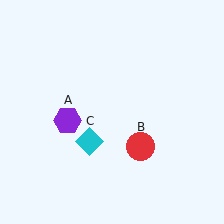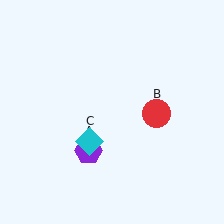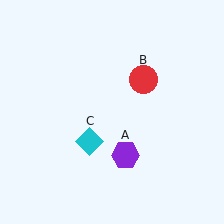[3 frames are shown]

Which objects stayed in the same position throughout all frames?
Cyan diamond (object C) remained stationary.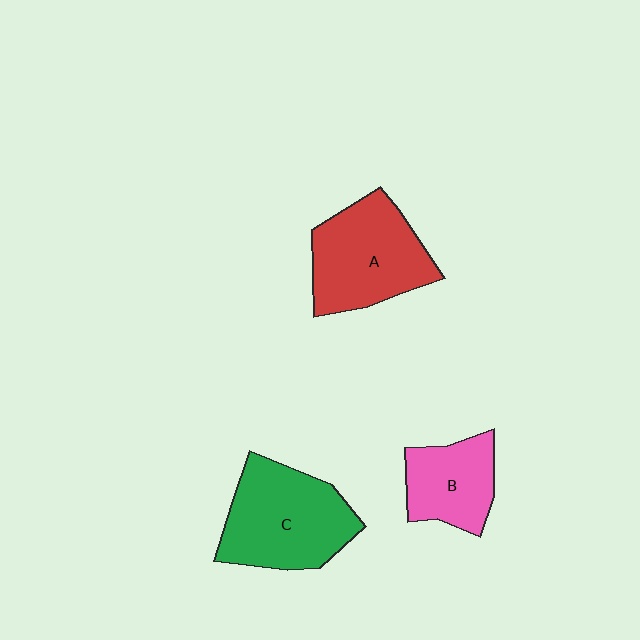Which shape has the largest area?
Shape C (green).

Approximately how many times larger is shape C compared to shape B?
Approximately 1.6 times.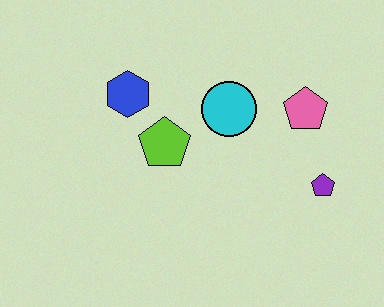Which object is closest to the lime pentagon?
The blue hexagon is closest to the lime pentagon.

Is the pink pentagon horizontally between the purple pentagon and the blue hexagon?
Yes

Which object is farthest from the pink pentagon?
The blue hexagon is farthest from the pink pentagon.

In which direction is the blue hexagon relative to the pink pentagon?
The blue hexagon is to the left of the pink pentagon.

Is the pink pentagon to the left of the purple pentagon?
Yes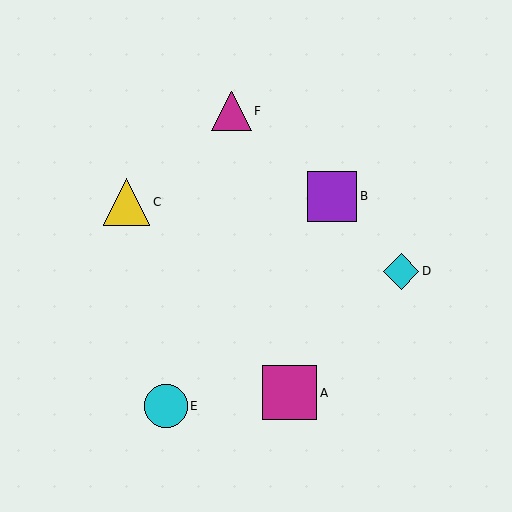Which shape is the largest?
The magenta square (labeled A) is the largest.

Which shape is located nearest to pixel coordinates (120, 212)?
The yellow triangle (labeled C) at (127, 202) is nearest to that location.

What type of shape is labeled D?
Shape D is a cyan diamond.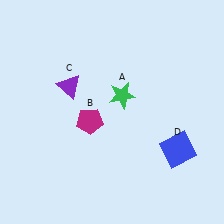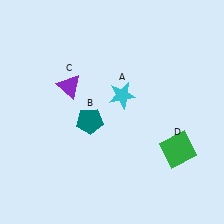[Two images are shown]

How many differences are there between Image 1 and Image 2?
There are 3 differences between the two images.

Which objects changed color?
A changed from green to cyan. B changed from magenta to teal. D changed from blue to green.